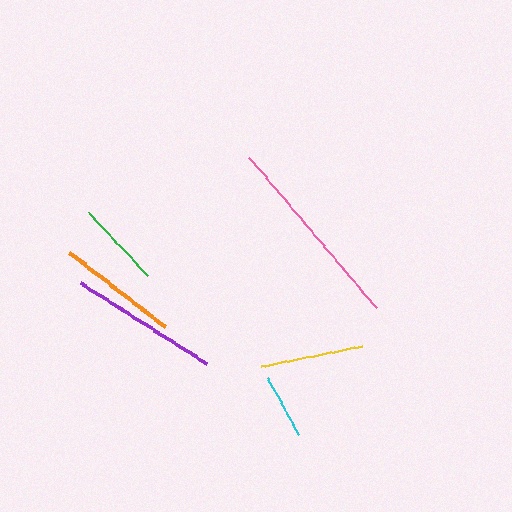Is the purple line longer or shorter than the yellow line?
The purple line is longer than the yellow line.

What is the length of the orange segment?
The orange segment is approximately 121 pixels long.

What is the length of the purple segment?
The purple segment is approximately 150 pixels long.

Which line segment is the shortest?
The cyan line is the shortest at approximately 65 pixels.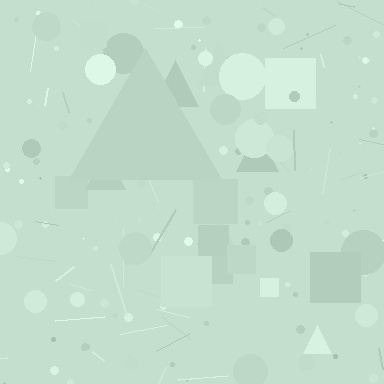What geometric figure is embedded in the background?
A triangle is embedded in the background.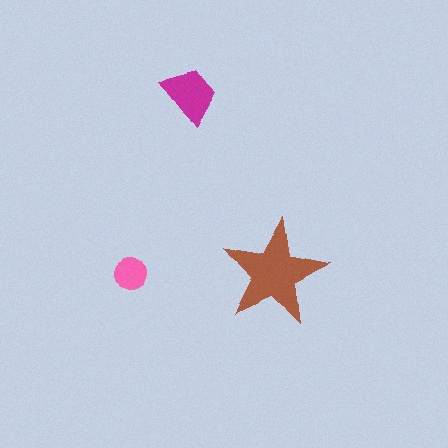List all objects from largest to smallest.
The brown star, the magenta trapezoid, the pink circle.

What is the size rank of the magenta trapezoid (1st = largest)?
2nd.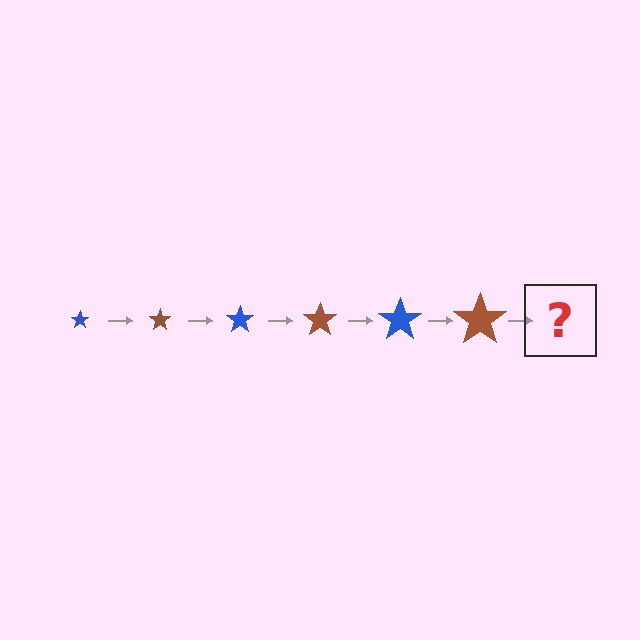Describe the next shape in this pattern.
It should be a blue star, larger than the previous one.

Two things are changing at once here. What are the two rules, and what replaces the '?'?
The two rules are that the star grows larger each step and the color cycles through blue and brown. The '?' should be a blue star, larger than the previous one.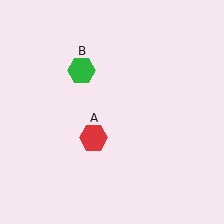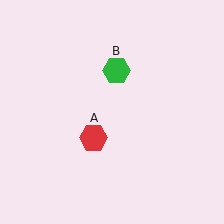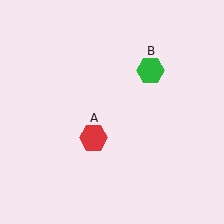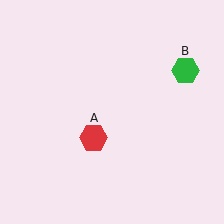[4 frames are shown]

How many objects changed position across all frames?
1 object changed position: green hexagon (object B).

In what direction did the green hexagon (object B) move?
The green hexagon (object B) moved right.